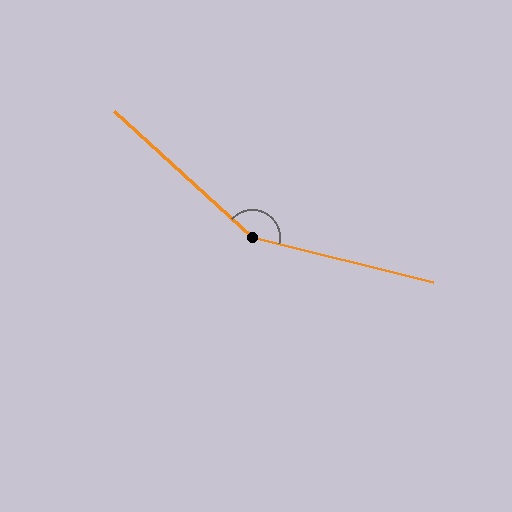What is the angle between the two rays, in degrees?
Approximately 152 degrees.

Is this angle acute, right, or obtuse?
It is obtuse.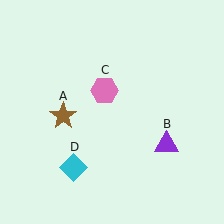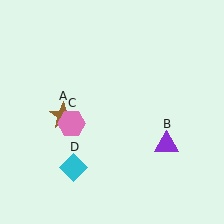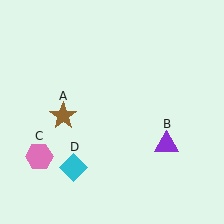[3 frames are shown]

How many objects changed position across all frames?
1 object changed position: pink hexagon (object C).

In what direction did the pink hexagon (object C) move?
The pink hexagon (object C) moved down and to the left.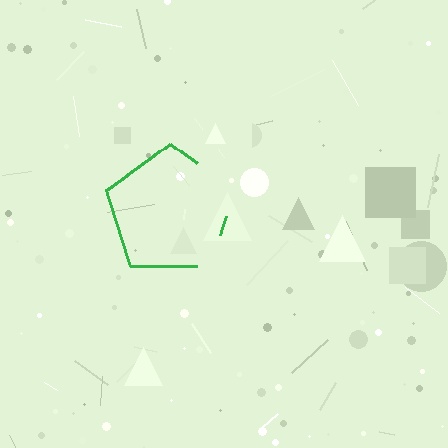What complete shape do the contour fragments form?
The contour fragments form a pentagon.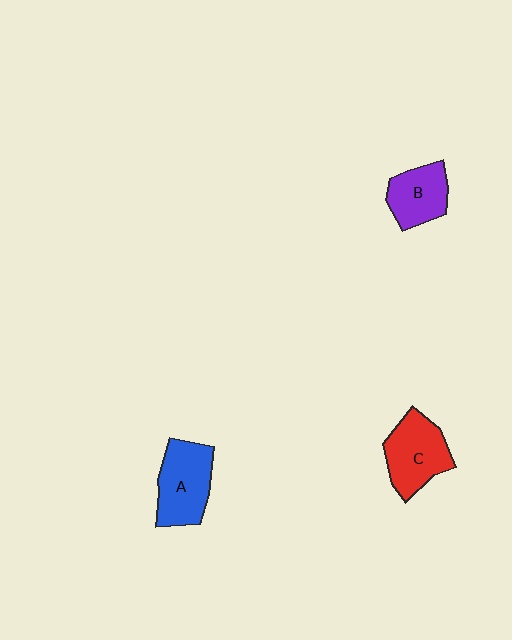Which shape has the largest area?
Shape A (blue).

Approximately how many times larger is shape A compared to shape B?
Approximately 1.3 times.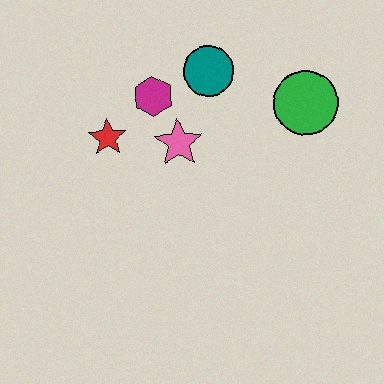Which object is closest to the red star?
The magenta hexagon is closest to the red star.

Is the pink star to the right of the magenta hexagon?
Yes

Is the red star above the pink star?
Yes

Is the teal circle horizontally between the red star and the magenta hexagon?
No